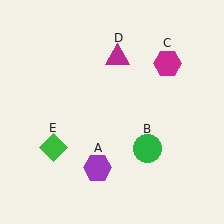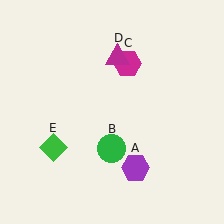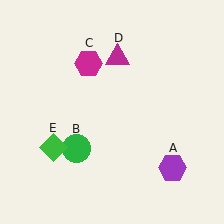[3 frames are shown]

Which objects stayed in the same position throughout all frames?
Magenta triangle (object D) and green diamond (object E) remained stationary.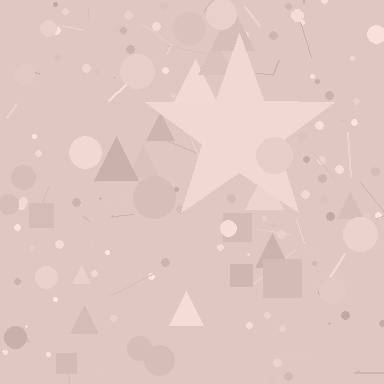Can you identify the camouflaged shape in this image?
The camouflaged shape is a star.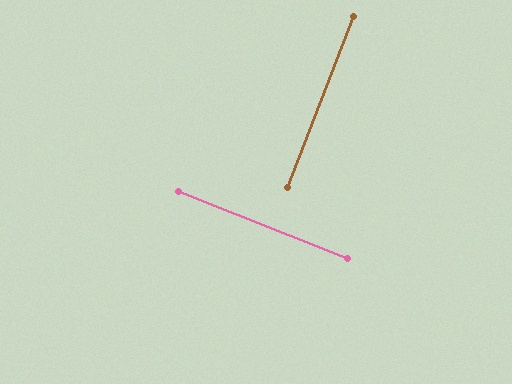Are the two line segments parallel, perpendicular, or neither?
Perpendicular — they meet at approximately 89°.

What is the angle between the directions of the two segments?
Approximately 89 degrees.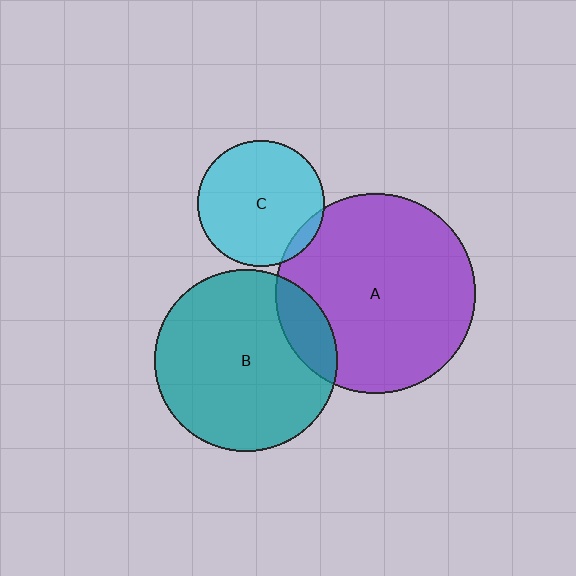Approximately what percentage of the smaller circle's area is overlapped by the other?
Approximately 5%.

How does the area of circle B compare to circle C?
Approximately 2.1 times.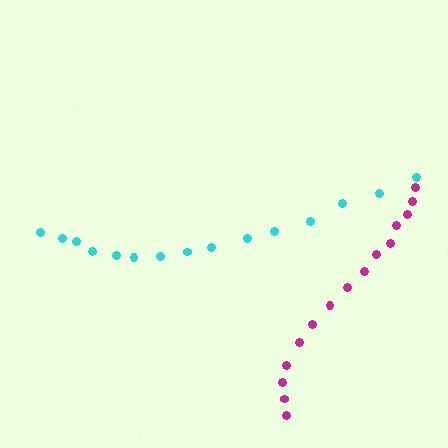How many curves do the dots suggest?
There are 2 distinct paths.